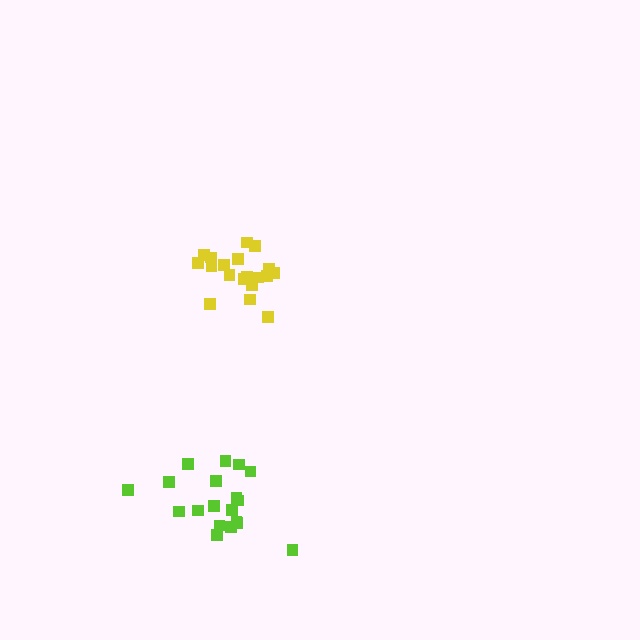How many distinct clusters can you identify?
There are 2 distinct clusters.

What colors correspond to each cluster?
The clusters are colored: lime, yellow.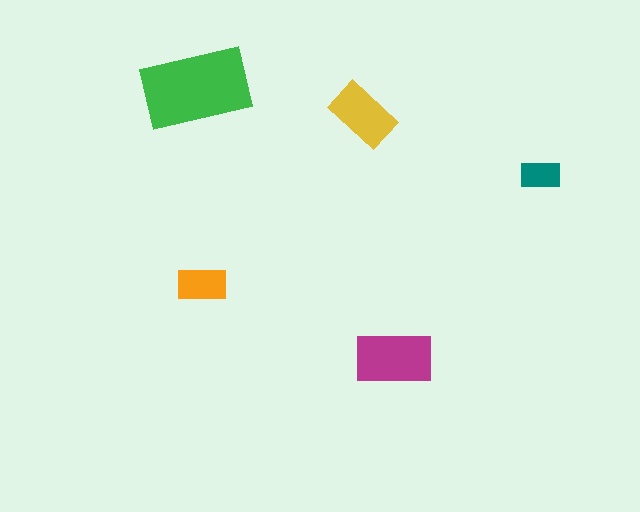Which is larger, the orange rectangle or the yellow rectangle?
The yellow one.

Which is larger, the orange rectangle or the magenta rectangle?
The magenta one.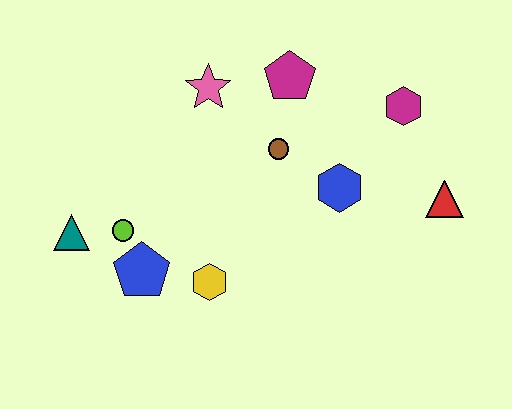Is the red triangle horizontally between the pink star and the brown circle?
No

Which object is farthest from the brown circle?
The teal triangle is farthest from the brown circle.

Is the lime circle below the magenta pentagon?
Yes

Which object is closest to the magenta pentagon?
The brown circle is closest to the magenta pentagon.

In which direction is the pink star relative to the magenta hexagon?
The pink star is to the left of the magenta hexagon.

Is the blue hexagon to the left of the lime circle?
No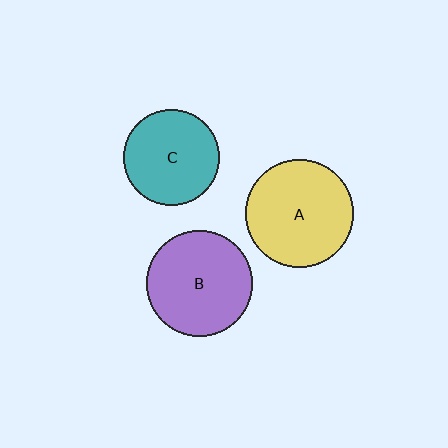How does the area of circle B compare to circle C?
Approximately 1.2 times.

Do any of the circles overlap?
No, none of the circles overlap.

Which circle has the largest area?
Circle A (yellow).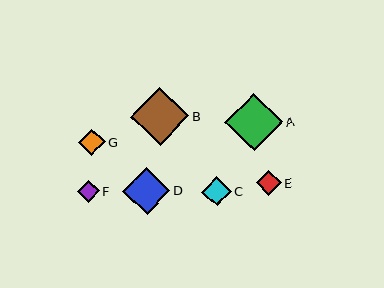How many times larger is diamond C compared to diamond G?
Diamond C is approximately 1.1 times the size of diamond G.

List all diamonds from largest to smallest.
From largest to smallest: B, A, D, C, G, E, F.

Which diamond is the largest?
Diamond B is the largest with a size of approximately 58 pixels.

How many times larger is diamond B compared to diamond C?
Diamond B is approximately 2.0 times the size of diamond C.